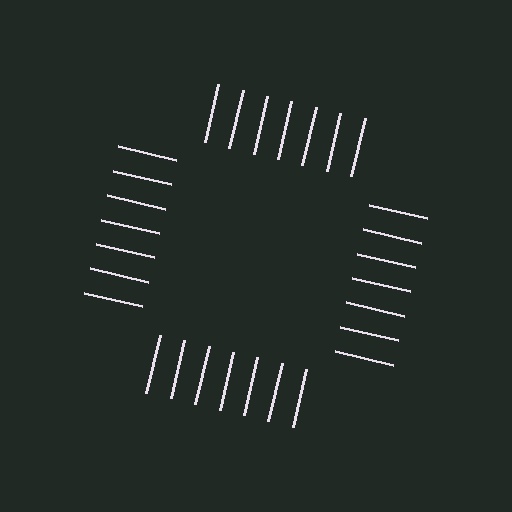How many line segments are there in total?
28 — 7 along each of the 4 edges.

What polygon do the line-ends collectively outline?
An illusory square — the line segments terminate on its edges but no continuous stroke is drawn.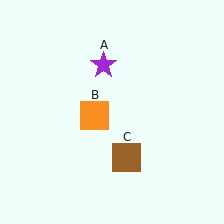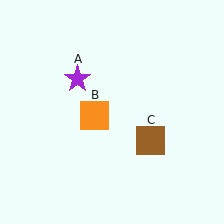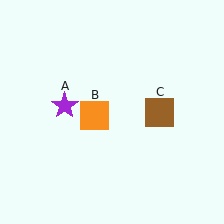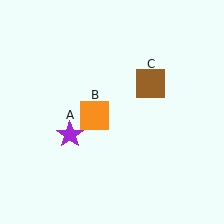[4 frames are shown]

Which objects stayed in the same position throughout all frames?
Orange square (object B) remained stationary.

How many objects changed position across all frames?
2 objects changed position: purple star (object A), brown square (object C).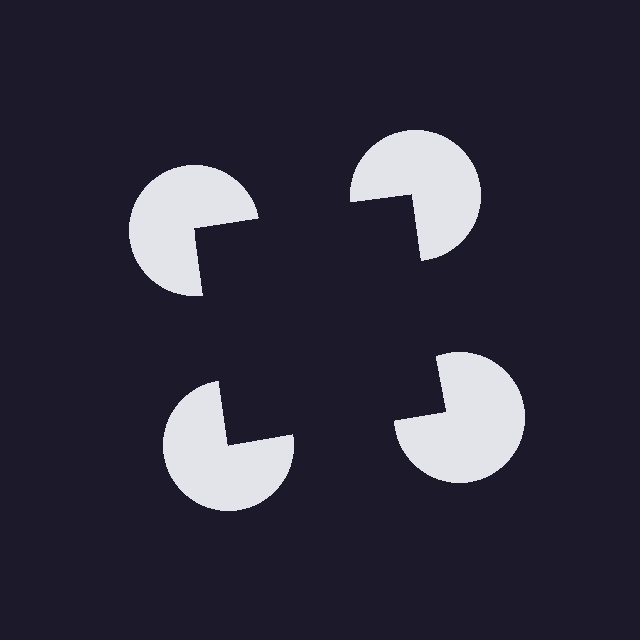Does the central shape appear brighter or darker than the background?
It typically appears slightly darker than the background, even though no actual brightness change is drawn.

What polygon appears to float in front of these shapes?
An illusory square — its edges are inferred from the aligned wedge cuts in the pac-man discs, not physically drawn.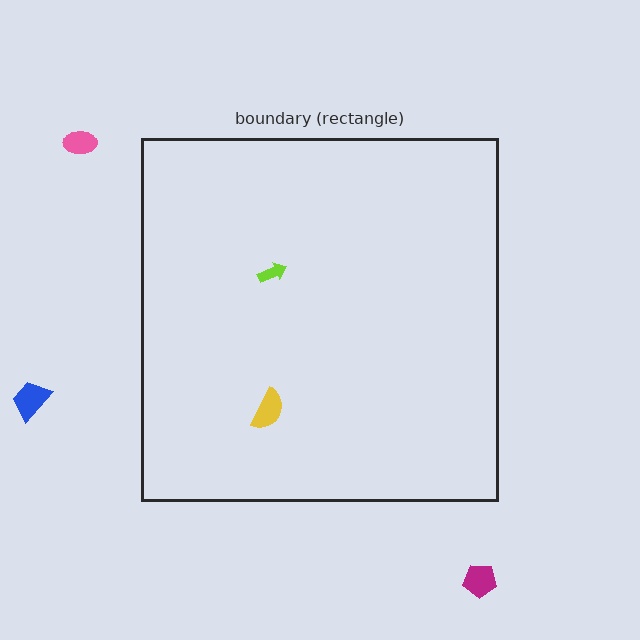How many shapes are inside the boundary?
2 inside, 3 outside.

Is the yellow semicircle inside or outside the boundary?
Inside.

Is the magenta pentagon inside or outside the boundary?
Outside.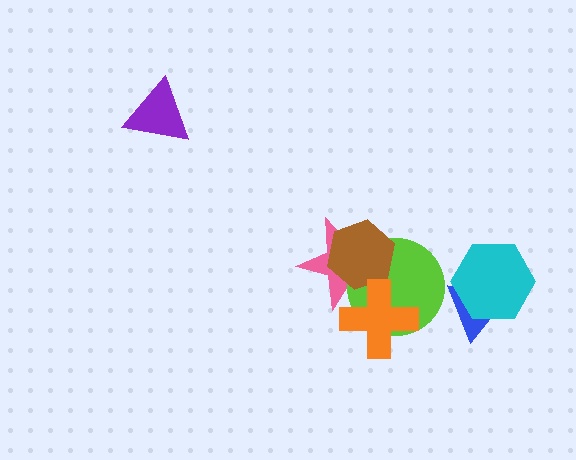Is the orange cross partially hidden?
No, no other shape covers it.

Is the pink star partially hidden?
Yes, it is partially covered by another shape.